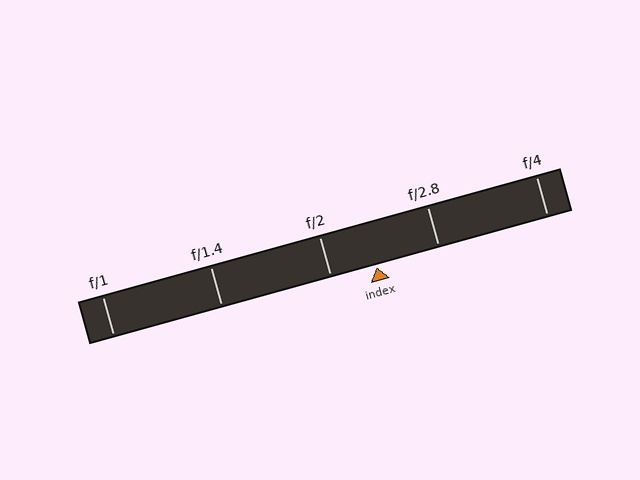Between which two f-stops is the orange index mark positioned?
The index mark is between f/2 and f/2.8.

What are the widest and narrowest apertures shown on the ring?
The widest aperture shown is f/1 and the narrowest is f/4.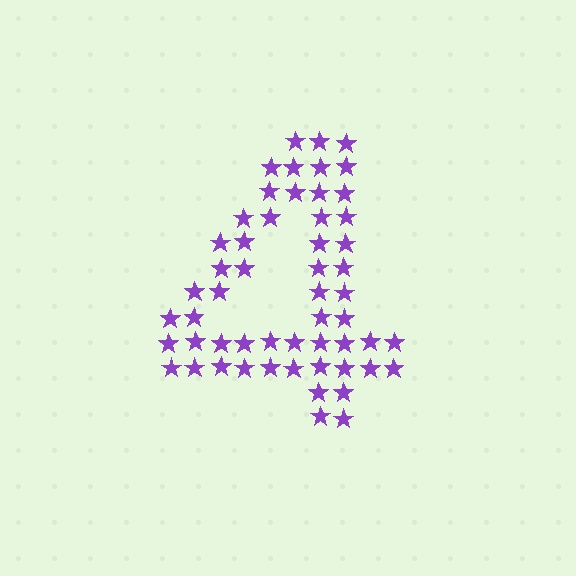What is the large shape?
The large shape is the digit 4.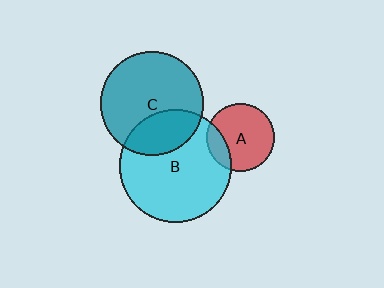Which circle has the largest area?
Circle B (cyan).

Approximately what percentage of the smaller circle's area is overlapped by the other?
Approximately 20%.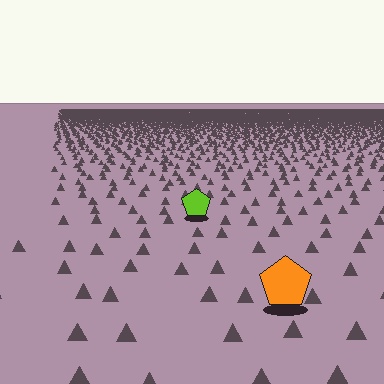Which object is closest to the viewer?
The orange pentagon is closest. The texture marks near it are larger and more spread out.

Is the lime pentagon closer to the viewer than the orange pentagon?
No. The orange pentagon is closer — you can tell from the texture gradient: the ground texture is coarser near it.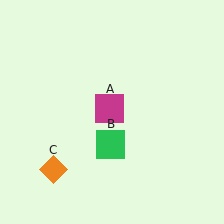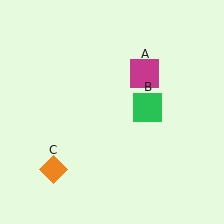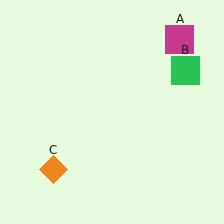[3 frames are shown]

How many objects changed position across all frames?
2 objects changed position: magenta square (object A), green square (object B).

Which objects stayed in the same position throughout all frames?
Orange diamond (object C) remained stationary.